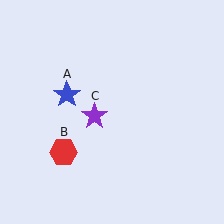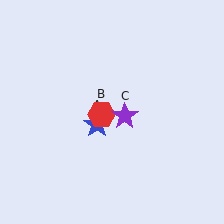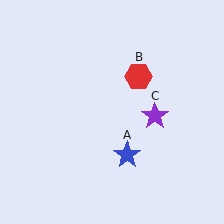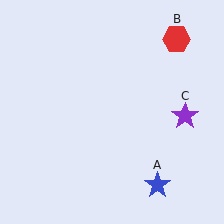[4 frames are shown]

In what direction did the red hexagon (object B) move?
The red hexagon (object B) moved up and to the right.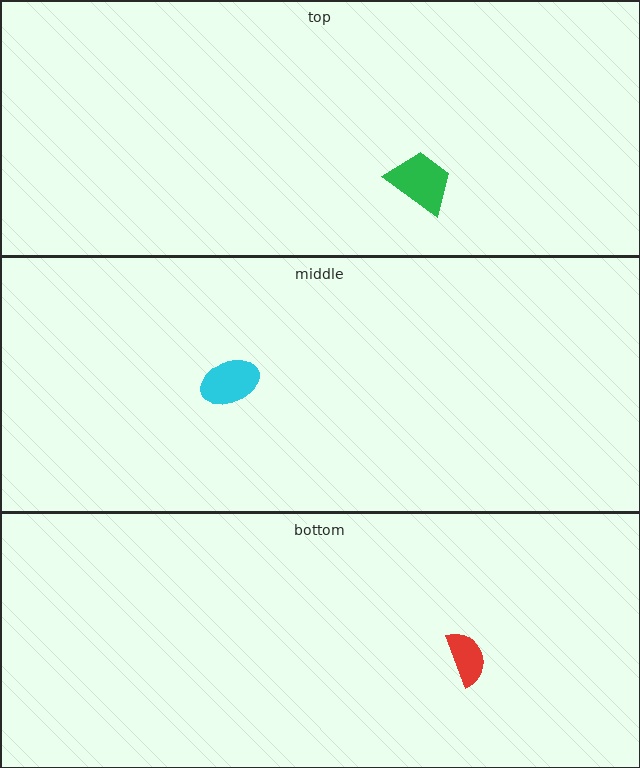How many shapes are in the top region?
1.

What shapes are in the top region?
The green trapezoid.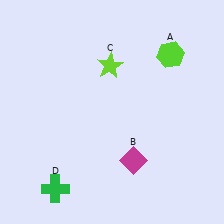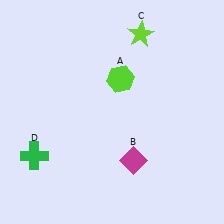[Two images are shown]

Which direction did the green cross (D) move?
The green cross (D) moved up.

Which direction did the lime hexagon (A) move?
The lime hexagon (A) moved left.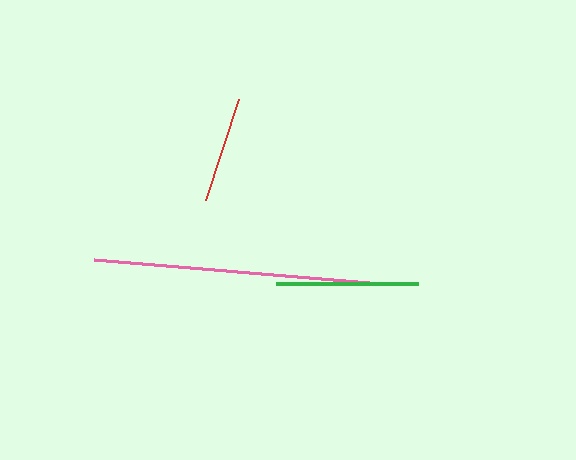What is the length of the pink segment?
The pink segment is approximately 276 pixels long.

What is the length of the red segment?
The red segment is approximately 106 pixels long.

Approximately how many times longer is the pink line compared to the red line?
The pink line is approximately 2.6 times the length of the red line.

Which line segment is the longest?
The pink line is the longest at approximately 276 pixels.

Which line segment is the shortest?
The red line is the shortest at approximately 106 pixels.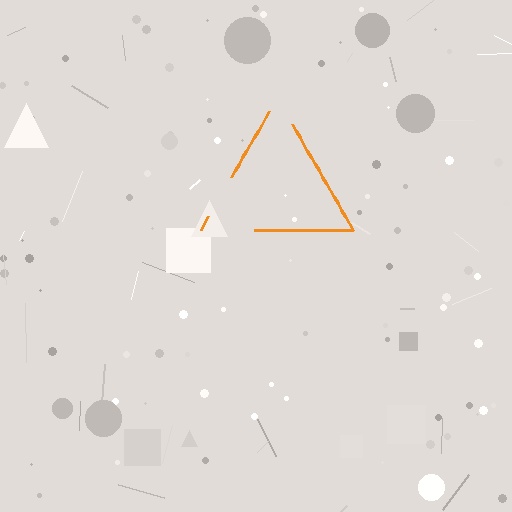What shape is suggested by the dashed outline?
The dashed outline suggests a triangle.